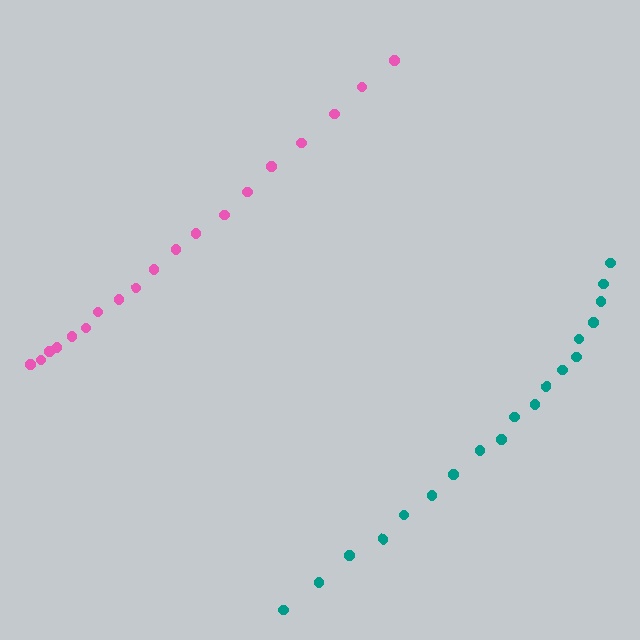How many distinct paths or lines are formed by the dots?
There are 2 distinct paths.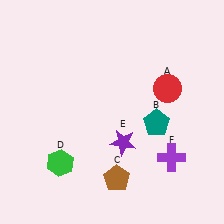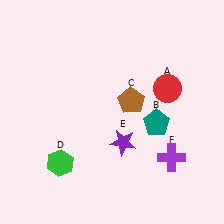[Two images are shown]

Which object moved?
The brown pentagon (C) moved up.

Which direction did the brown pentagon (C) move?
The brown pentagon (C) moved up.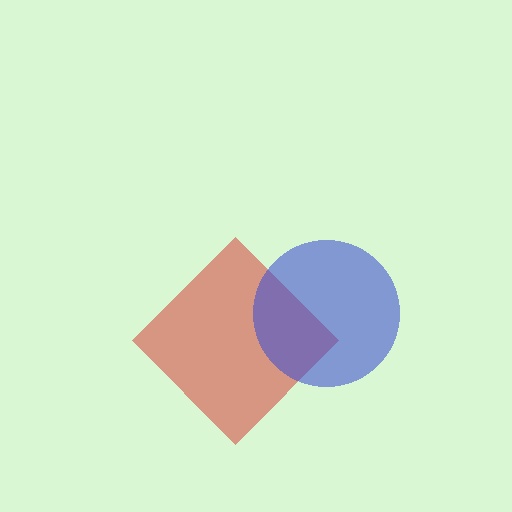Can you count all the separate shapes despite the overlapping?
Yes, there are 2 separate shapes.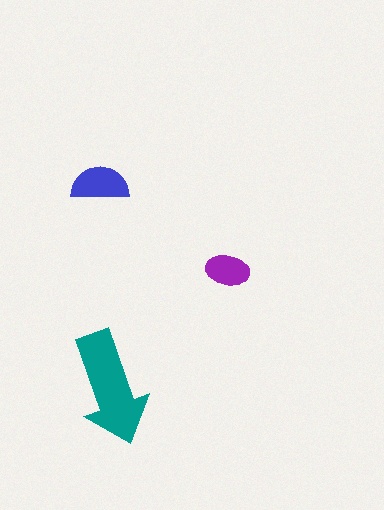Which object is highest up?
The blue semicircle is topmost.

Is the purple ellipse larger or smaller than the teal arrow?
Smaller.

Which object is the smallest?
The purple ellipse.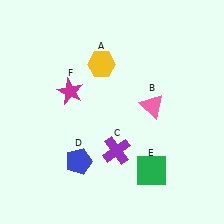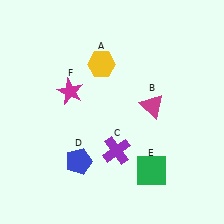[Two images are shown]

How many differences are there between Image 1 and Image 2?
There is 1 difference between the two images.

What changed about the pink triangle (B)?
In Image 1, B is pink. In Image 2, it changed to magenta.